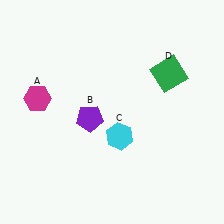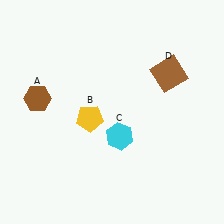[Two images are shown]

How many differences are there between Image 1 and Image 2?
There are 3 differences between the two images.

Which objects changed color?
A changed from magenta to brown. B changed from purple to yellow. D changed from green to brown.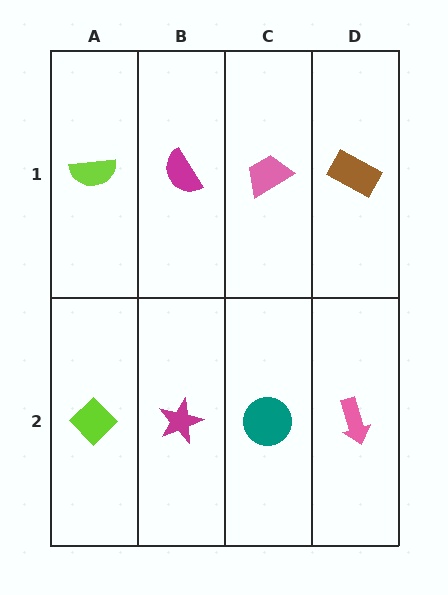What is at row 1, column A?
A lime semicircle.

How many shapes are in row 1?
4 shapes.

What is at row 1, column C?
A pink trapezoid.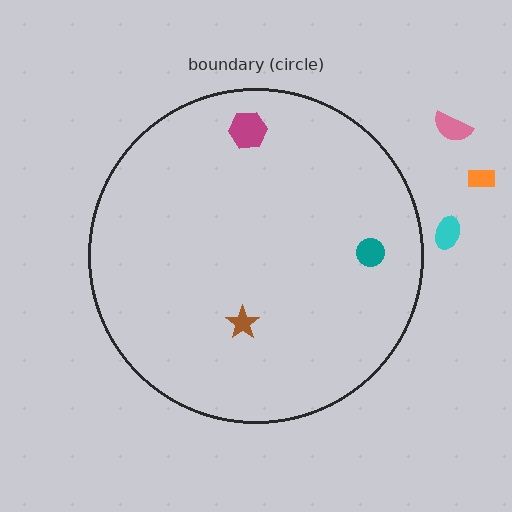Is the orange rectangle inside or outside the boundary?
Outside.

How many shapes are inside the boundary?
3 inside, 3 outside.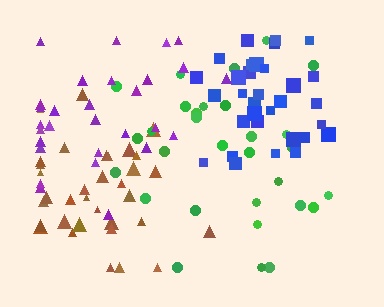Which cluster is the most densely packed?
Blue.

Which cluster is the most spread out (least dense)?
Purple.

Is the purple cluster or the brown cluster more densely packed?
Brown.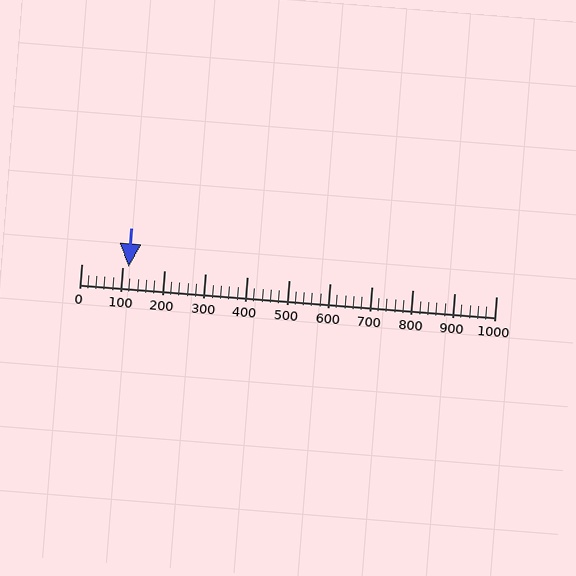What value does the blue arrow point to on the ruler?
The blue arrow points to approximately 114.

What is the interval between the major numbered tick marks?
The major tick marks are spaced 100 units apart.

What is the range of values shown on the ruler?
The ruler shows values from 0 to 1000.